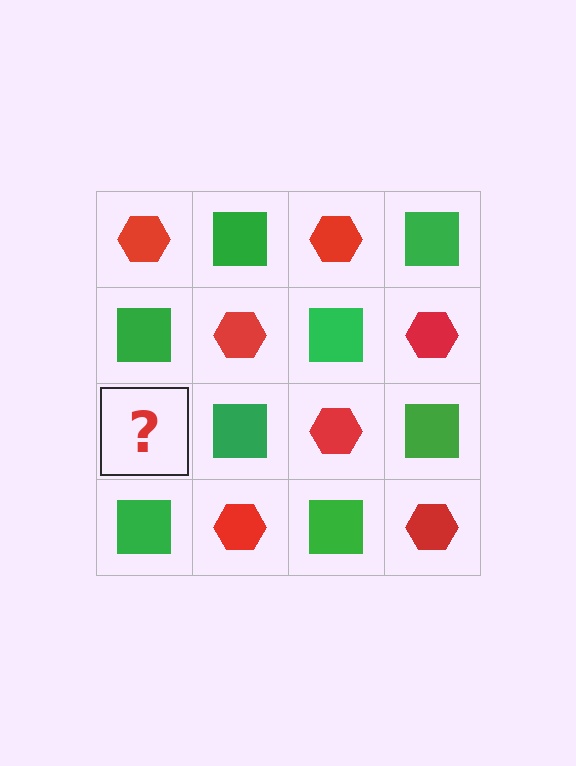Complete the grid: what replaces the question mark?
The question mark should be replaced with a red hexagon.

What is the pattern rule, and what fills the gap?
The rule is that it alternates red hexagon and green square in a checkerboard pattern. The gap should be filled with a red hexagon.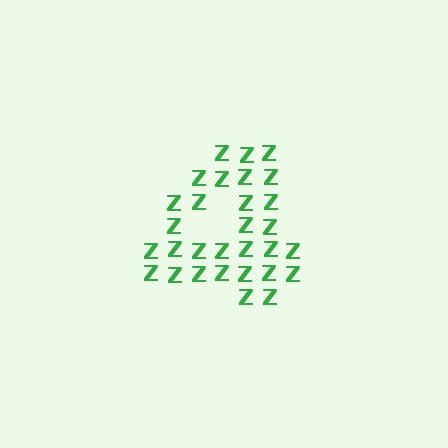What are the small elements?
The small elements are letter Z's.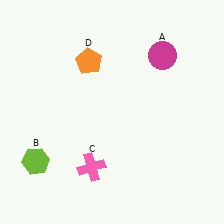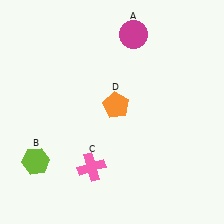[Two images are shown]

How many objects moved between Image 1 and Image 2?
2 objects moved between the two images.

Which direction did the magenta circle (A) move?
The magenta circle (A) moved left.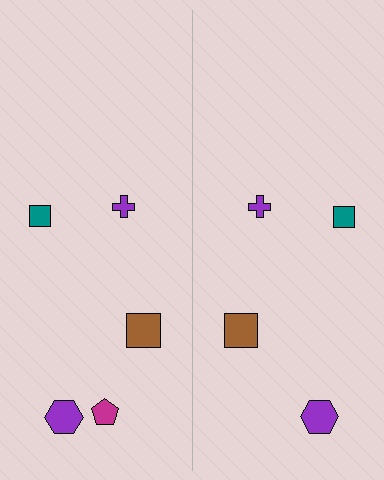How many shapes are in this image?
There are 9 shapes in this image.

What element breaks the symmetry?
A magenta pentagon is missing from the right side.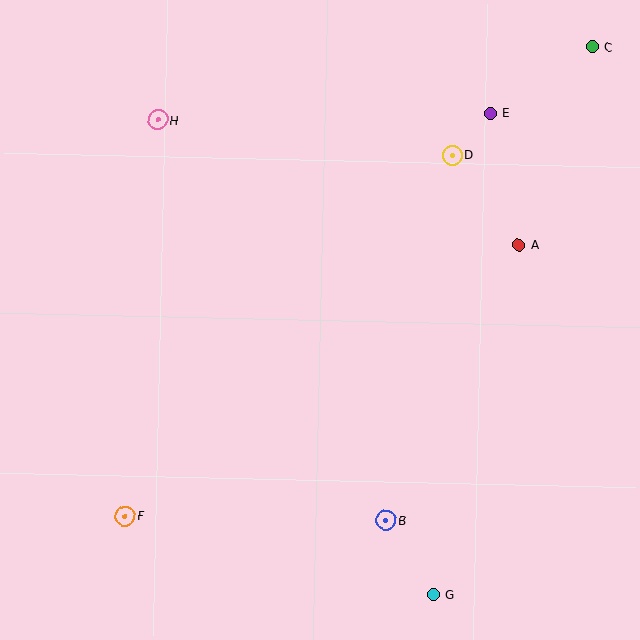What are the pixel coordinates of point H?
Point H is at (158, 120).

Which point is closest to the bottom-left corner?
Point F is closest to the bottom-left corner.